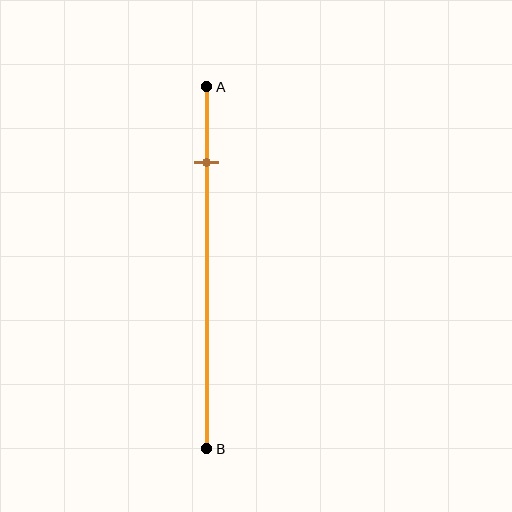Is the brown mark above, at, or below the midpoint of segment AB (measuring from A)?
The brown mark is above the midpoint of segment AB.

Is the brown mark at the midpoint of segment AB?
No, the mark is at about 20% from A, not at the 50% midpoint.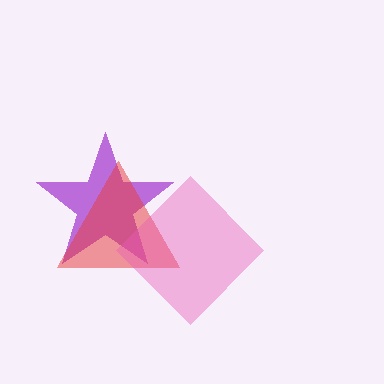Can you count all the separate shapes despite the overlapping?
Yes, there are 3 separate shapes.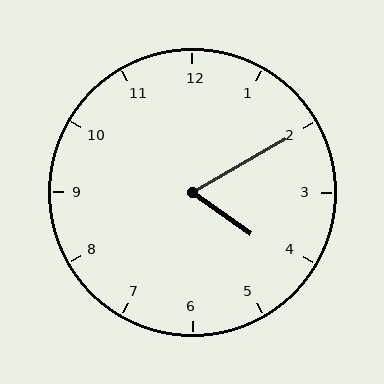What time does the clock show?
4:10.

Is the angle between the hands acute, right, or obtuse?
It is acute.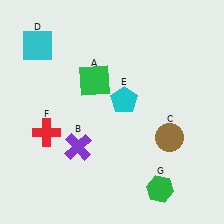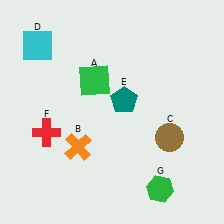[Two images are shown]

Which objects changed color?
B changed from purple to orange. E changed from cyan to teal.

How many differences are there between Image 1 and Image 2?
There are 2 differences between the two images.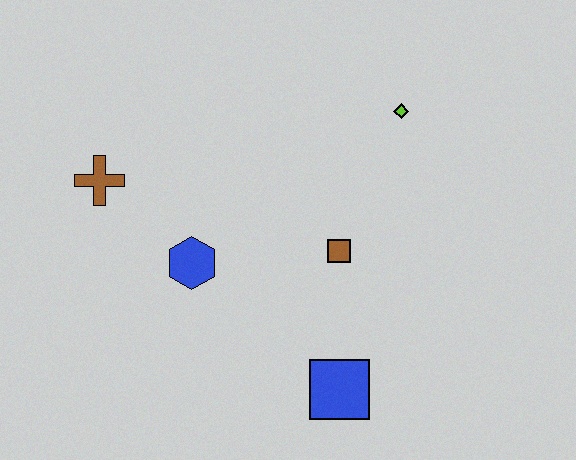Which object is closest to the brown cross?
The blue hexagon is closest to the brown cross.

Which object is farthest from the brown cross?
The blue square is farthest from the brown cross.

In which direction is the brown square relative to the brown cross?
The brown square is to the right of the brown cross.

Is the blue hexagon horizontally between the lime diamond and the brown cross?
Yes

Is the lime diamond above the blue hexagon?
Yes